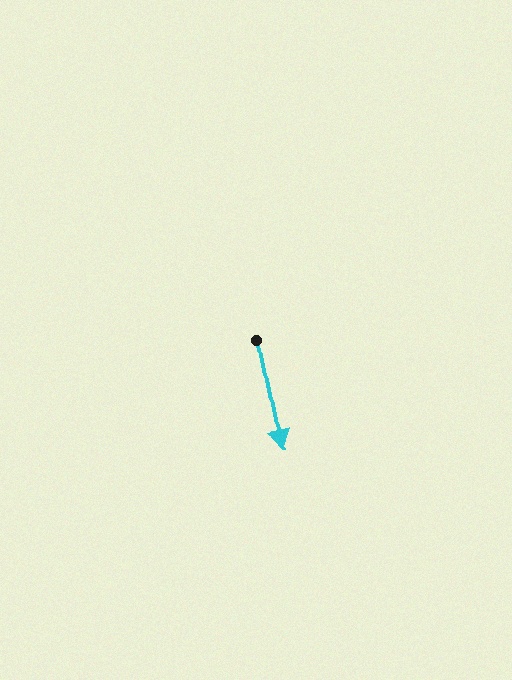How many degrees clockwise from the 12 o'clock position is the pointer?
Approximately 168 degrees.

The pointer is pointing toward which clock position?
Roughly 6 o'clock.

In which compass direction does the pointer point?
South.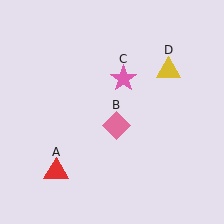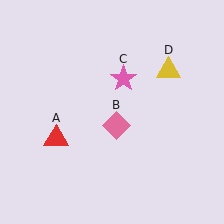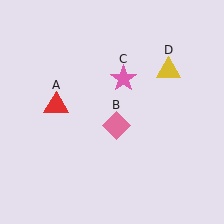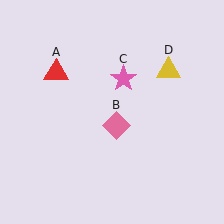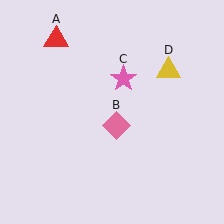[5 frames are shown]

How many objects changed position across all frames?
1 object changed position: red triangle (object A).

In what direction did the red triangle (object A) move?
The red triangle (object A) moved up.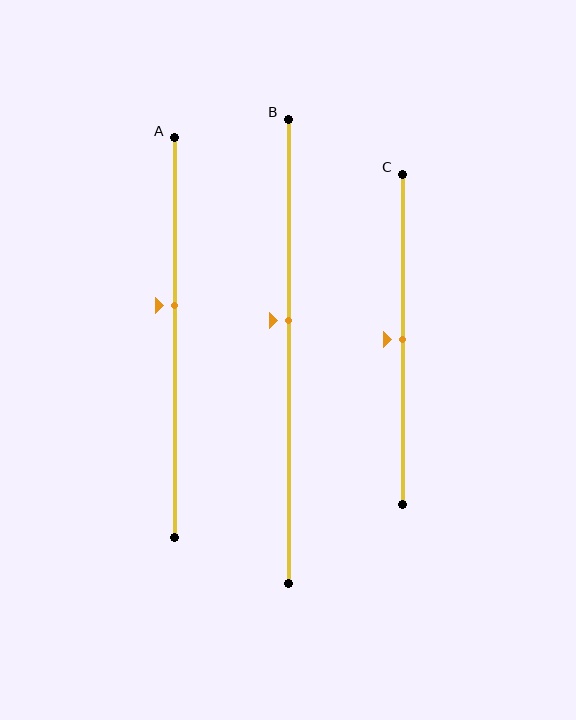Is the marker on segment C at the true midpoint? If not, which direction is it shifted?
Yes, the marker on segment C is at the true midpoint.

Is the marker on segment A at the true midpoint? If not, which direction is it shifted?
No, the marker on segment A is shifted upward by about 8% of the segment length.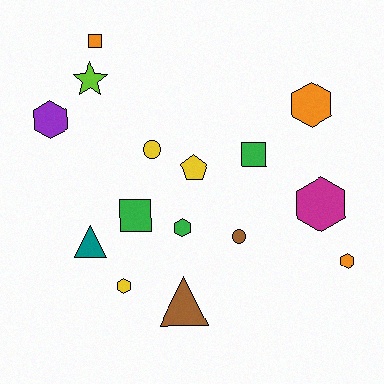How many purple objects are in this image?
There is 1 purple object.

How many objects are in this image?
There are 15 objects.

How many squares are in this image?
There are 3 squares.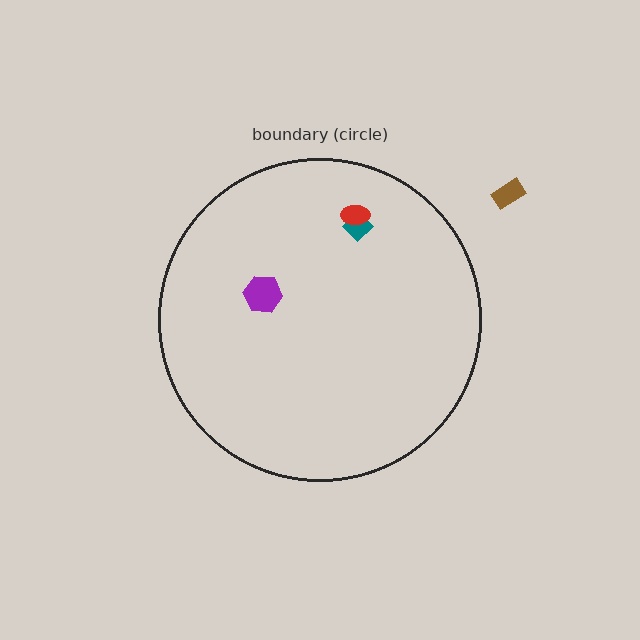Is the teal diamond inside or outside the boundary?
Inside.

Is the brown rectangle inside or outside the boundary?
Outside.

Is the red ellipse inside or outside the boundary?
Inside.